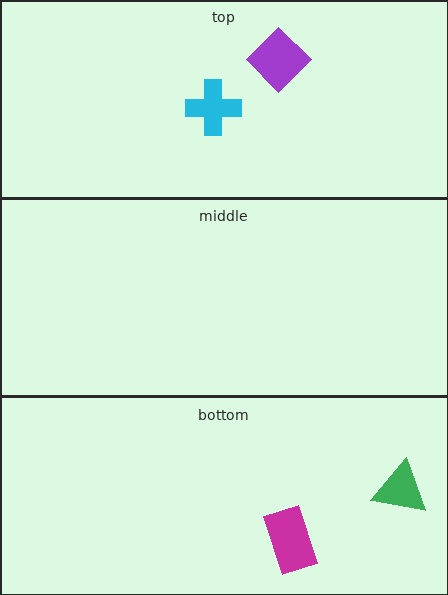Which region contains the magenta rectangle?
The bottom region.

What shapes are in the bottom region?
The magenta rectangle, the green triangle.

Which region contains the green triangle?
The bottom region.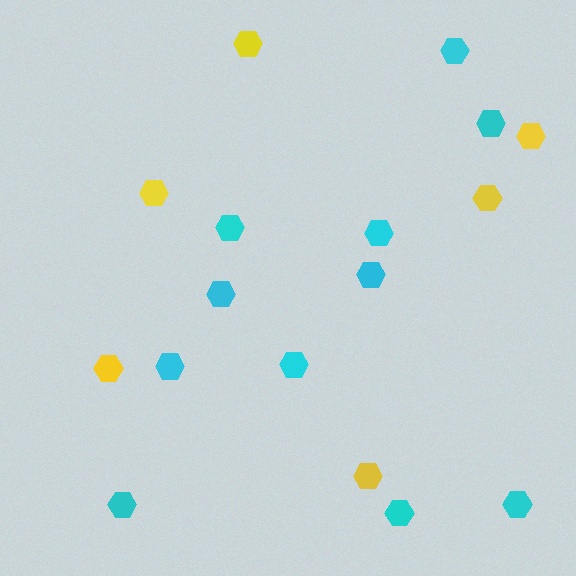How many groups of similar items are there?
There are 2 groups: one group of cyan hexagons (11) and one group of yellow hexagons (6).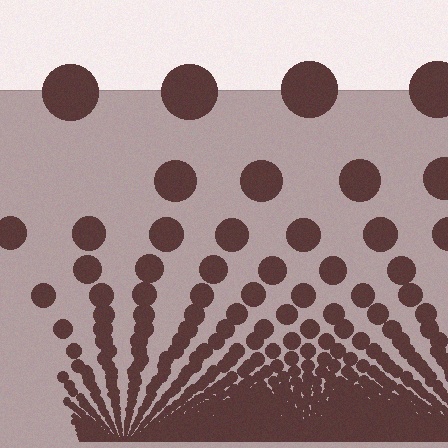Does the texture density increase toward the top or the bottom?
Density increases toward the bottom.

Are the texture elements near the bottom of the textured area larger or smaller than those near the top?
Smaller. The gradient is inverted — elements near the bottom are smaller and denser.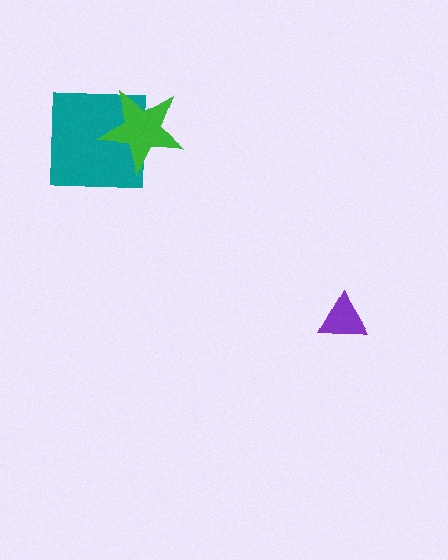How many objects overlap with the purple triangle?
0 objects overlap with the purple triangle.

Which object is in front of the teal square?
The green star is in front of the teal square.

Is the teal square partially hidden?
Yes, it is partially covered by another shape.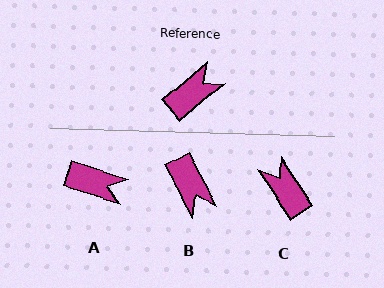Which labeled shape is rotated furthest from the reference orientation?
B, about 102 degrees away.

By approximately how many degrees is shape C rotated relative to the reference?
Approximately 83 degrees counter-clockwise.